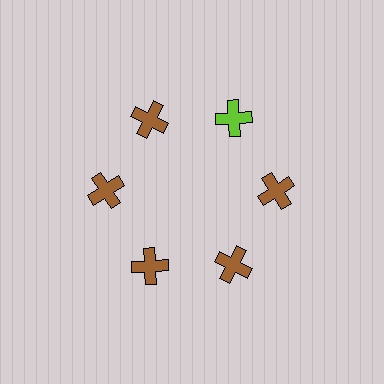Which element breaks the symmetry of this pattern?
The lime cross at roughly the 1 o'clock position breaks the symmetry. All other shapes are brown crosses.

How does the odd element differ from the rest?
It has a different color: lime instead of brown.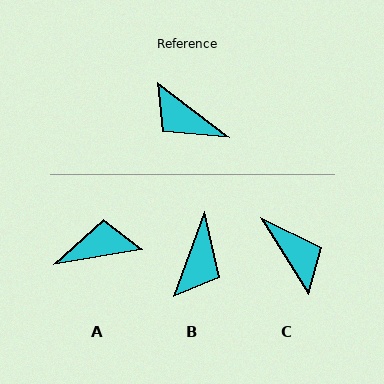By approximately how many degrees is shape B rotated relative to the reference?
Approximately 107 degrees counter-clockwise.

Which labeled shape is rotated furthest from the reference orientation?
C, about 159 degrees away.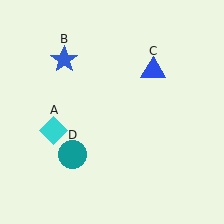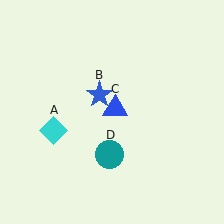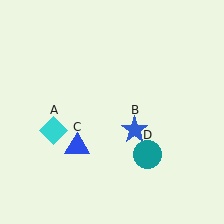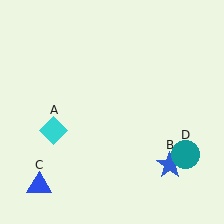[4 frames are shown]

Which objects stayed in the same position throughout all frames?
Cyan diamond (object A) remained stationary.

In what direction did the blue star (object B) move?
The blue star (object B) moved down and to the right.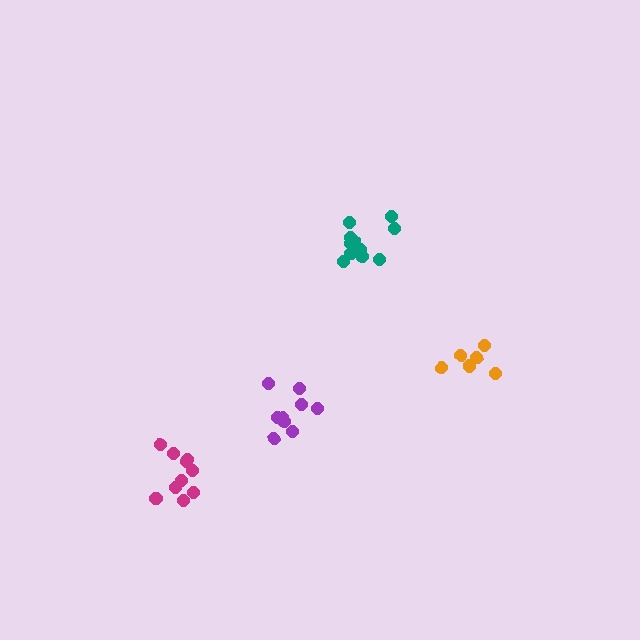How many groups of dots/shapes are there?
There are 4 groups.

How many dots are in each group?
Group 1: 9 dots, Group 2: 11 dots, Group 3: 10 dots, Group 4: 6 dots (36 total).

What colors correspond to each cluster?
The clusters are colored: purple, teal, magenta, orange.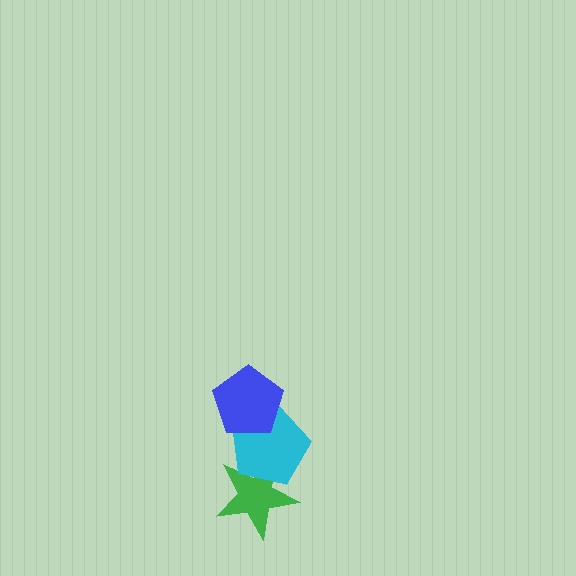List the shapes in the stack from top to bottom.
From top to bottom: the blue pentagon, the cyan pentagon, the green star.